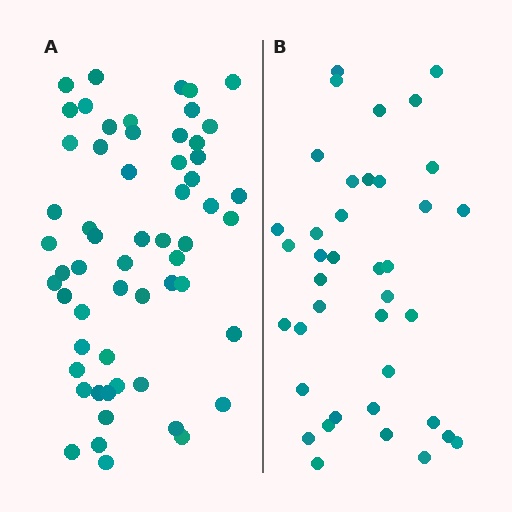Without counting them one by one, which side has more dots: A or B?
Region A (the left region) has more dots.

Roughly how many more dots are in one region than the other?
Region A has approximately 20 more dots than region B.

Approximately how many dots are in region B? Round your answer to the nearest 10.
About 40 dots. (The exact count is 39, which rounds to 40.)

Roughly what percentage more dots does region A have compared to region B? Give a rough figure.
About 50% more.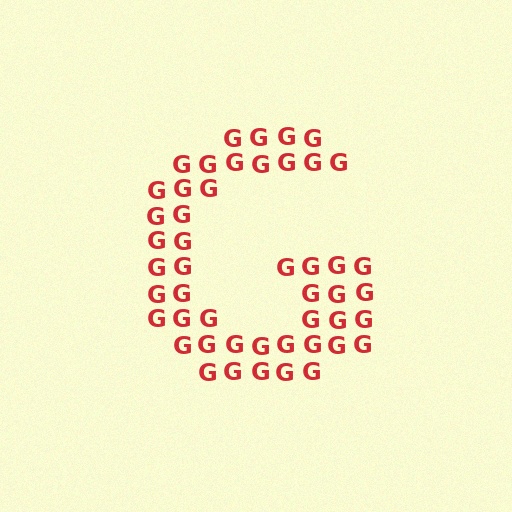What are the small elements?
The small elements are letter G's.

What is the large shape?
The large shape is the letter G.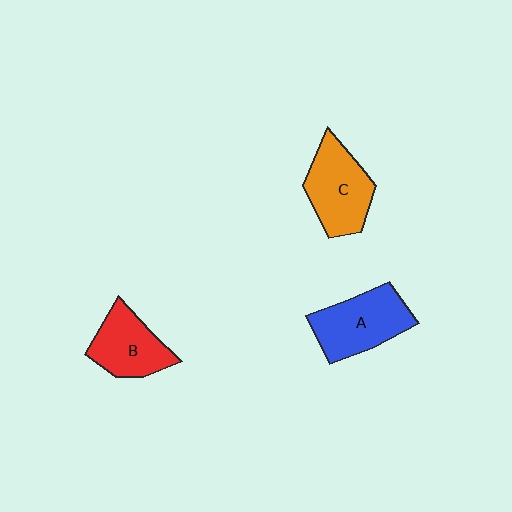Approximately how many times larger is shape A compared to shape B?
Approximately 1.2 times.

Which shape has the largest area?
Shape A (blue).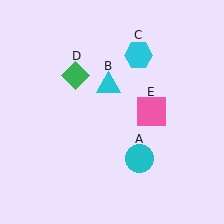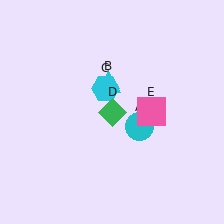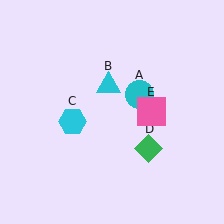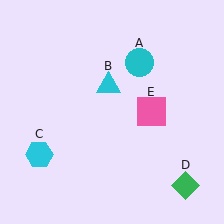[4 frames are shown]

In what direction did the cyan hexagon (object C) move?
The cyan hexagon (object C) moved down and to the left.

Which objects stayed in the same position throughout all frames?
Cyan triangle (object B) and pink square (object E) remained stationary.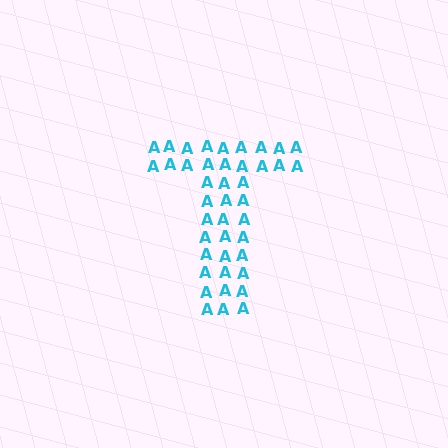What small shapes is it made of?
It is made of small letter A's.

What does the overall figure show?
The overall figure shows the letter T.